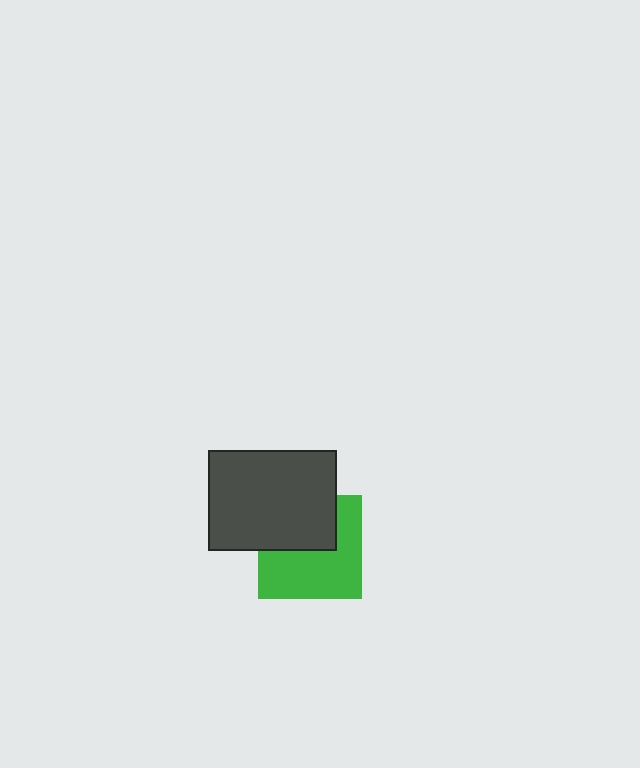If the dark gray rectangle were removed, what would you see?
You would see the complete green square.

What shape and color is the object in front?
The object in front is a dark gray rectangle.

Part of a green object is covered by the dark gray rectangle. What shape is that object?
It is a square.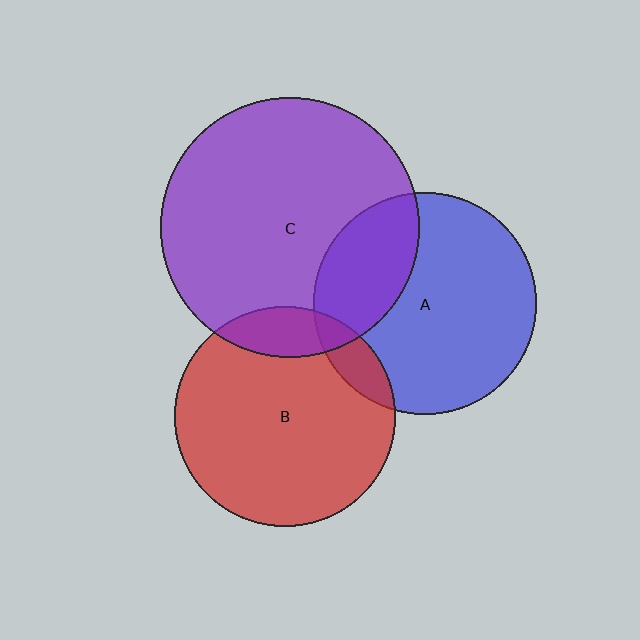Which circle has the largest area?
Circle C (purple).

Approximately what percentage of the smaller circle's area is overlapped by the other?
Approximately 30%.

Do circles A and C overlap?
Yes.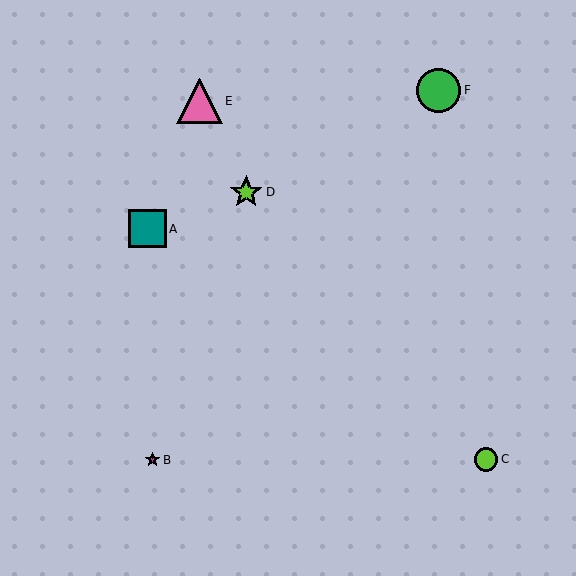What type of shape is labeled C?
Shape C is a lime circle.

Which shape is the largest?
The pink triangle (labeled E) is the largest.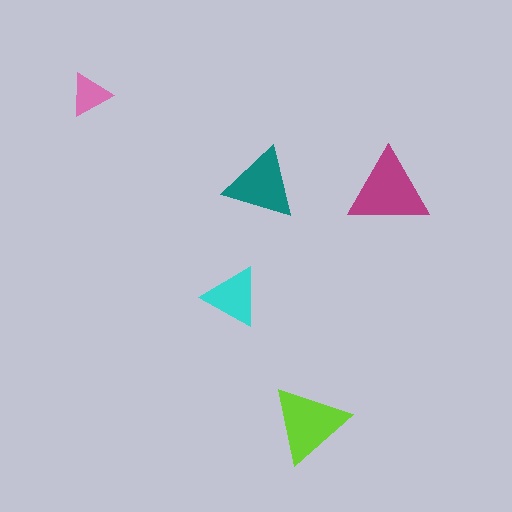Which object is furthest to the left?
The pink triangle is leftmost.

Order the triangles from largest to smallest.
the magenta one, the lime one, the teal one, the cyan one, the pink one.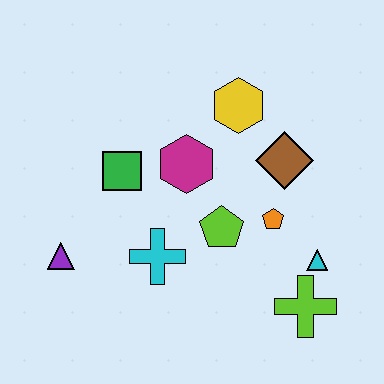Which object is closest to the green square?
The magenta hexagon is closest to the green square.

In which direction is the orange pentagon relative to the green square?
The orange pentagon is to the right of the green square.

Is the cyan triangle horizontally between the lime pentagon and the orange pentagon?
No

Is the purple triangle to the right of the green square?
No